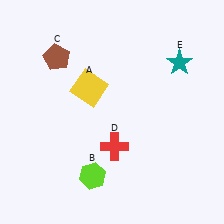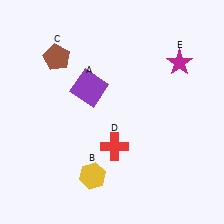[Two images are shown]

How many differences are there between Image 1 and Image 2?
There are 3 differences between the two images.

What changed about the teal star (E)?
In Image 1, E is teal. In Image 2, it changed to magenta.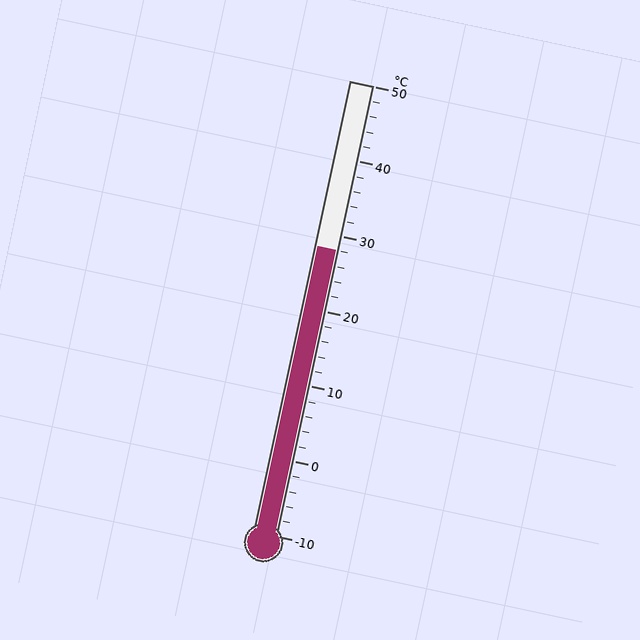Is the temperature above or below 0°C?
The temperature is above 0°C.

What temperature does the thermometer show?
The thermometer shows approximately 28°C.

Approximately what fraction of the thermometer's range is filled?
The thermometer is filled to approximately 65% of its range.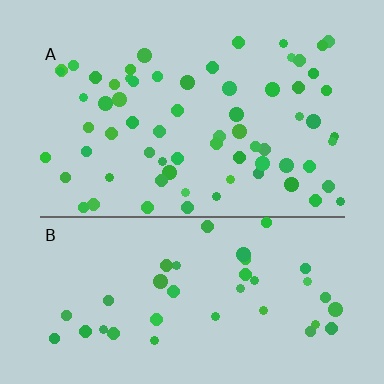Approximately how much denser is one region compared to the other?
Approximately 1.7× — region A over region B.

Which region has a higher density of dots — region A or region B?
A (the top).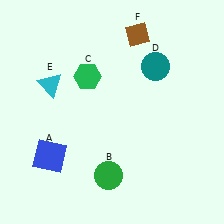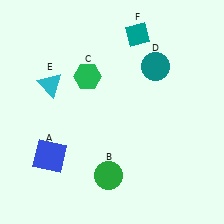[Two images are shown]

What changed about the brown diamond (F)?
In Image 1, F is brown. In Image 2, it changed to teal.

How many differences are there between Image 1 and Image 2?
There is 1 difference between the two images.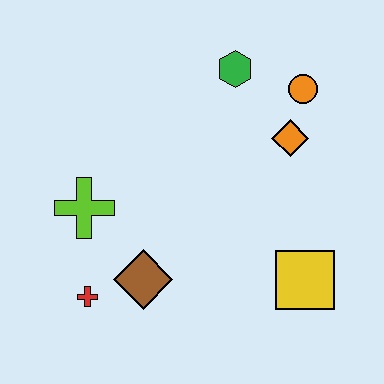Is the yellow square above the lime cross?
No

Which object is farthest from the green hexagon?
The red cross is farthest from the green hexagon.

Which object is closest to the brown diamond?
The red cross is closest to the brown diamond.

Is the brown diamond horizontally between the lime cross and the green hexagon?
Yes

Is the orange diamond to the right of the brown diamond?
Yes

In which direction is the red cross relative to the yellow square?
The red cross is to the left of the yellow square.